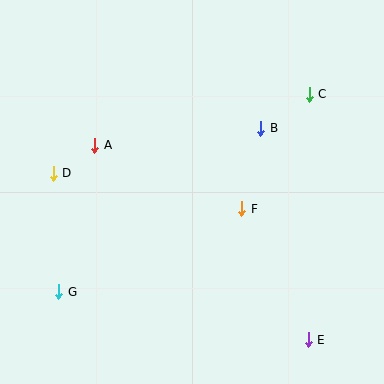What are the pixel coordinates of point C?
Point C is at (309, 94).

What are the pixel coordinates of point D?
Point D is at (53, 173).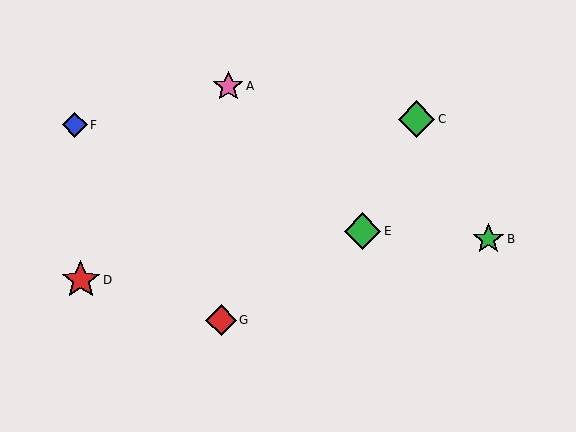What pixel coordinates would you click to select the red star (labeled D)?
Click at (81, 280) to select the red star D.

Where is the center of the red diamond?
The center of the red diamond is at (221, 320).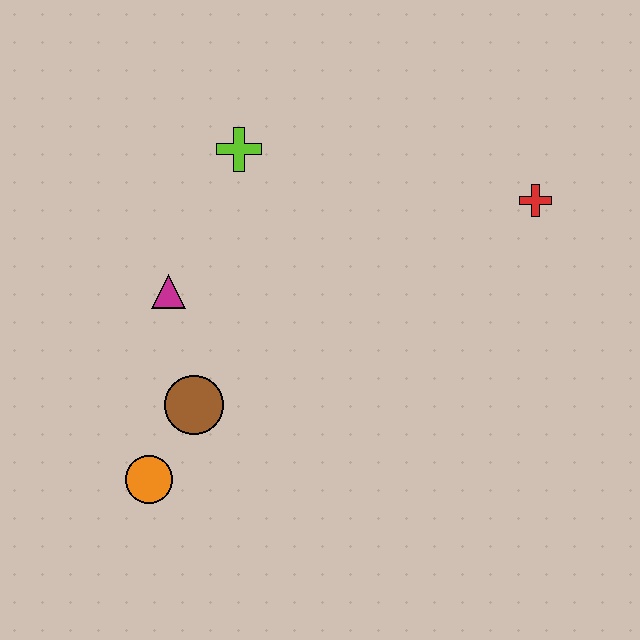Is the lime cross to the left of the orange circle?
No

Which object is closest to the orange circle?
The brown circle is closest to the orange circle.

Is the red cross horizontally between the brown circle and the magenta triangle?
No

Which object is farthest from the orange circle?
The red cross is farthest from the orange circle.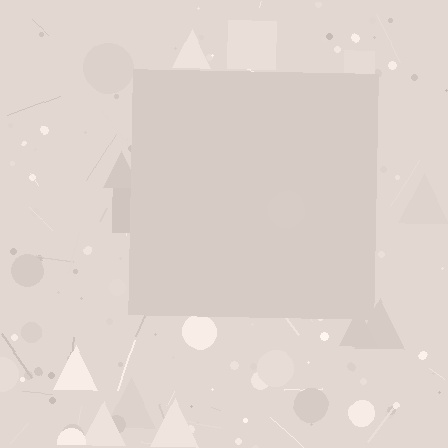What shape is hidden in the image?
A square is hidden in the image.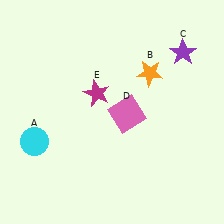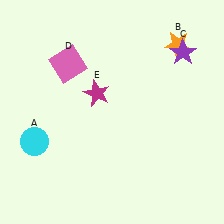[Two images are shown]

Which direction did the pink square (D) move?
The pink square (D) moved left.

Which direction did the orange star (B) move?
The orange star (B) moved up.